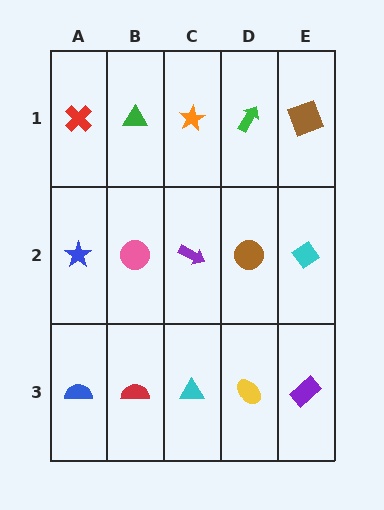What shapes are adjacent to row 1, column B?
A pink circle (row 2, column B), a red cross (row 1, column A), an orange star (row 1, column C).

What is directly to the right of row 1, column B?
An orange star.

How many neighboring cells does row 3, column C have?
3.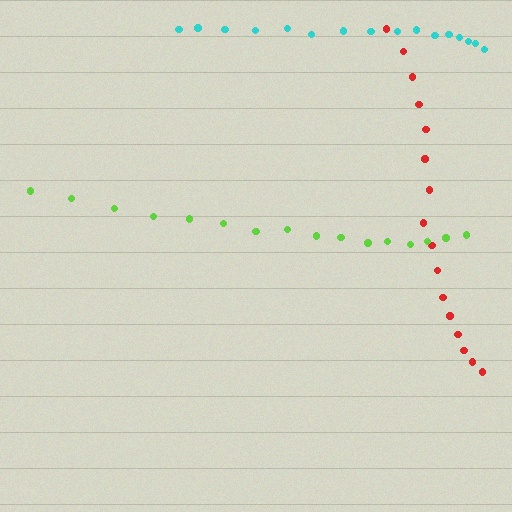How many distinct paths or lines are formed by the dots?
There are 3 distinct paths.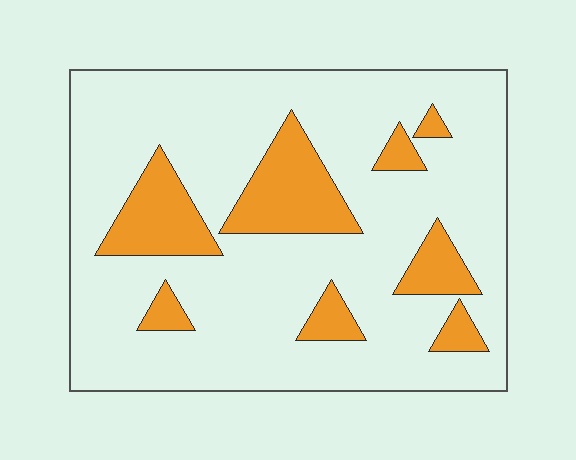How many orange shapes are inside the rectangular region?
8.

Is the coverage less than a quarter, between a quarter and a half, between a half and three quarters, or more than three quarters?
Less than a quarter.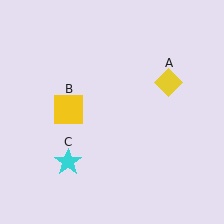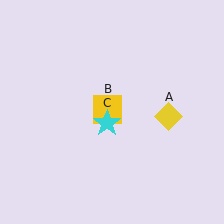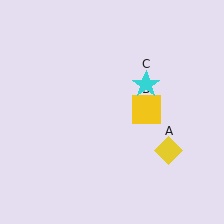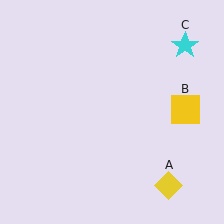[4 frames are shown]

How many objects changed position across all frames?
3 objects changed position: yellow diamond (object A), yellow square (object B), cyan star (object C).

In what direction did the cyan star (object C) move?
The cyan star (object C) moved up and to the right.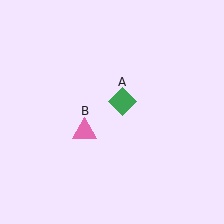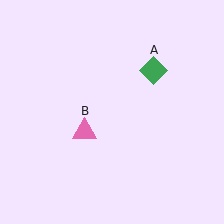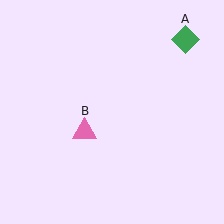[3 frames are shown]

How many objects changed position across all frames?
1 object changed position: green diamond (object A).